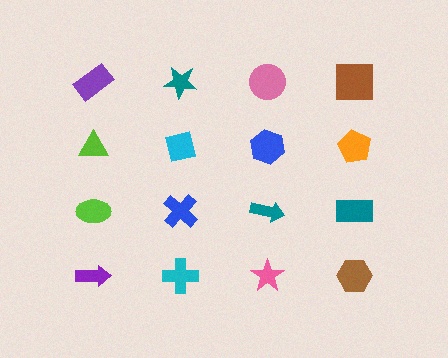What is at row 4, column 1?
A purple arrow.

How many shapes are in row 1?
4 shapes.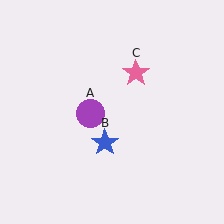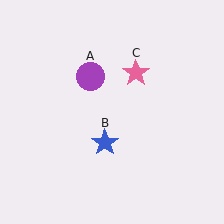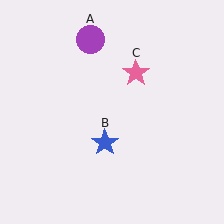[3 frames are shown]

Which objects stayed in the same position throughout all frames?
Blue star (object B) and pink star (object C) remained stationary.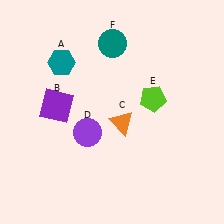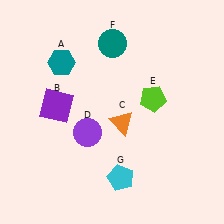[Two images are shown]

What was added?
A cyan pentagon (G) was added in Image 2.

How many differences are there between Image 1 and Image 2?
There is 1 difference between the two images.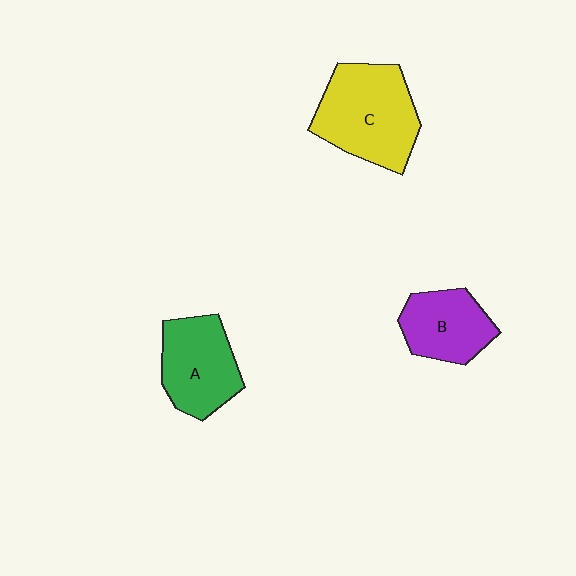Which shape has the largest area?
Shape C (yellow).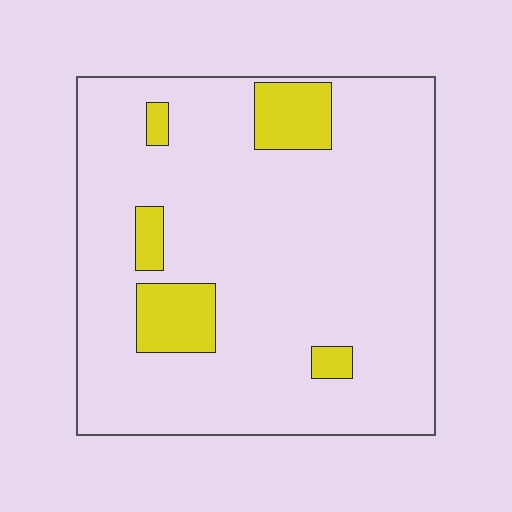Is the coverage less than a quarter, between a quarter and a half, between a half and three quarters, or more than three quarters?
Less than a quarter.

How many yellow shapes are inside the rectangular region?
5.